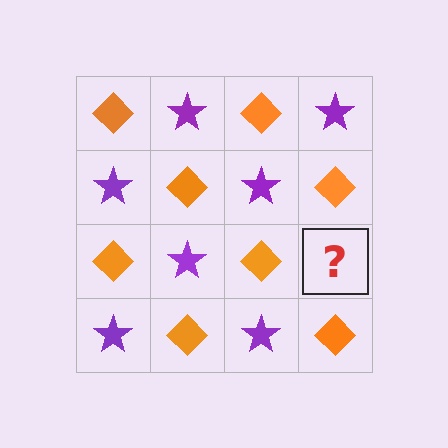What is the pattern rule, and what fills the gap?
The rule is that it alternates orange diamond and purple star in a checkerboard pattern. The gap should be filled with a purple star.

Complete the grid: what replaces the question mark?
The question mark should be replaced with a purple star.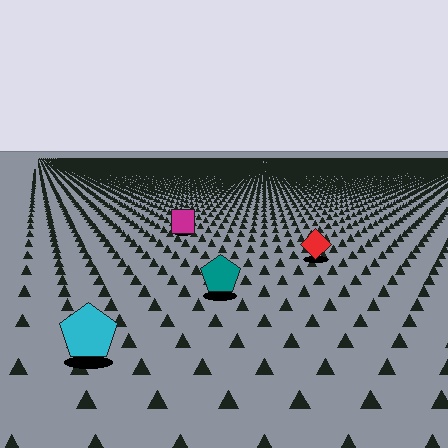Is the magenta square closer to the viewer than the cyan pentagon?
No. The cyan pentagon is closer — you can tell from the texture gradient: the ground texture is coarser near it.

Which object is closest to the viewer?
The cyan pentagon is closest. The texture marks near it are larger and more spread out.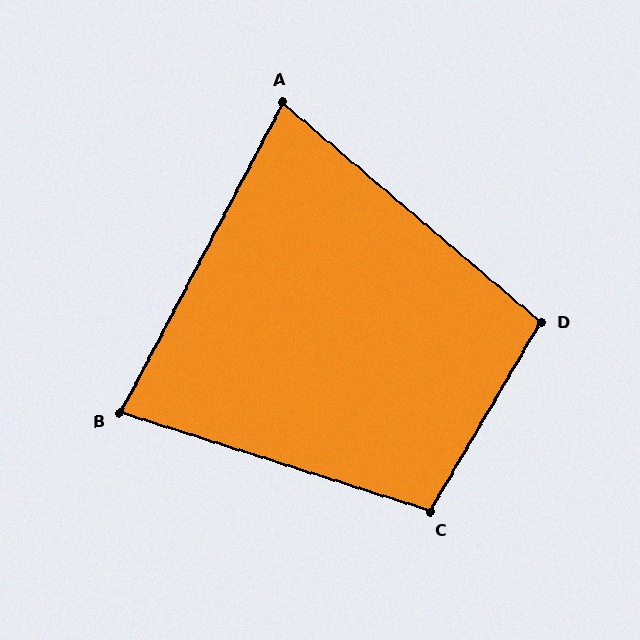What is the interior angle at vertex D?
Approximately 100 degrees (obtuse).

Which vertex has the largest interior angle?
C, at approximately 103 degrees.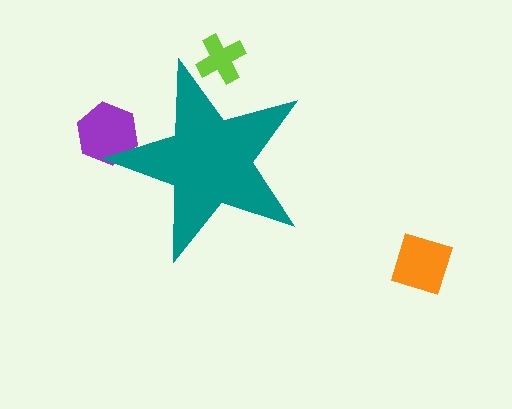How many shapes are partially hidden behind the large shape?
2 shapes are partially hidden.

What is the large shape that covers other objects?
A teal star.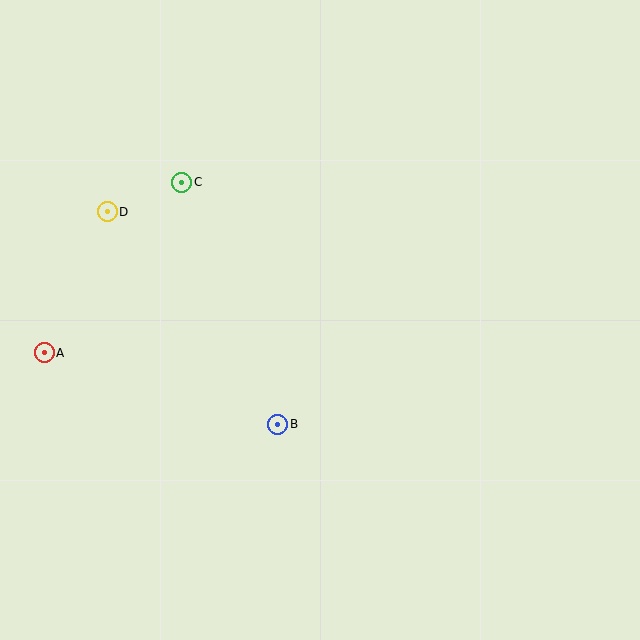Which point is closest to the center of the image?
Point B at (278, 424) is closest to the center.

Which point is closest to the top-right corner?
Point C is closest to the top-right corner.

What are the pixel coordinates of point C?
Point C is at (182, 182).